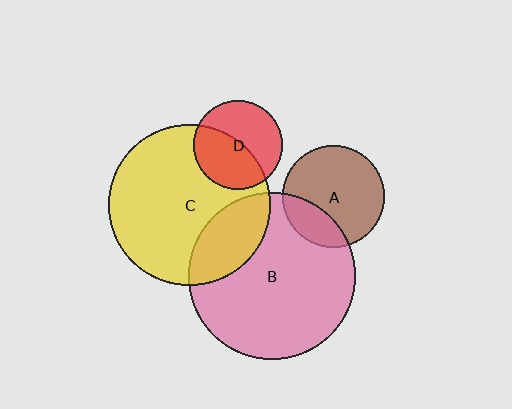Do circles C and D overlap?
Yes.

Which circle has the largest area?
Circle B (pink).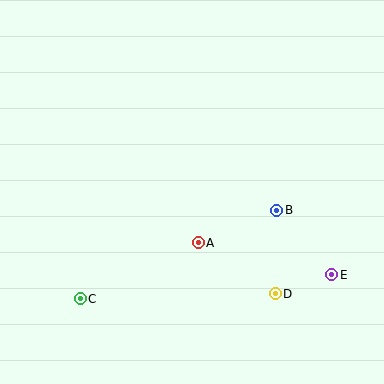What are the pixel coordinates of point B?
Point B is at (277, 210).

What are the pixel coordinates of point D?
Point D is at (275, 294).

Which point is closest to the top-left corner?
Point C is closest to the top-left corner.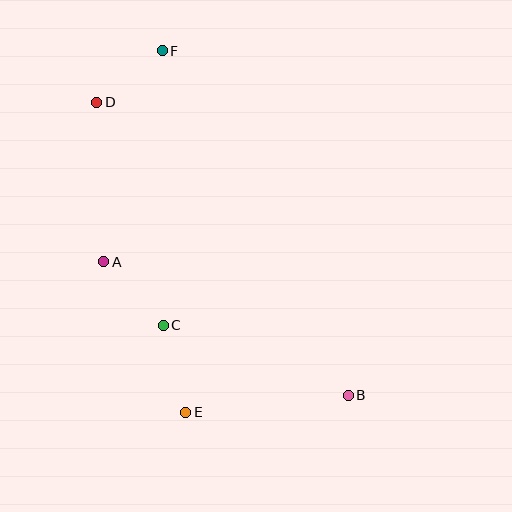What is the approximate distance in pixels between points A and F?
The distance between A and F is approximately 219 pixels.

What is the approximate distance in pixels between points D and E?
The distance between D and E is approximately 322 pixels.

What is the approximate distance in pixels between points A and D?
The distance between A and D is approximately 160 pixels.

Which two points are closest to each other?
Points D and F are closest to each other.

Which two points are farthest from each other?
Points B and F are farthest from each other.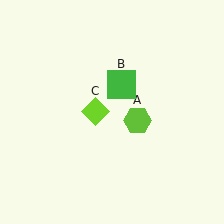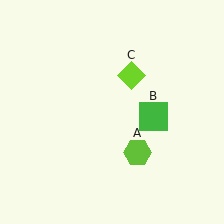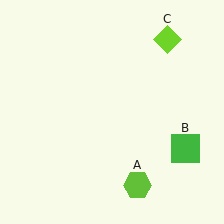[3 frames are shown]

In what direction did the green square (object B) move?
The green square (object B) moved down and to the right.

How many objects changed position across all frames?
3 objects changed position: lime hexagon (object A), green square (object B), lime diamond (object C).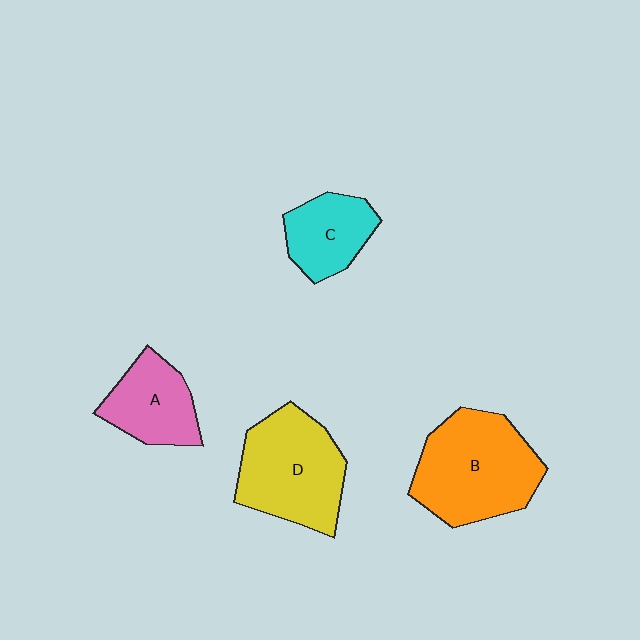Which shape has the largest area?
Shape B (orange).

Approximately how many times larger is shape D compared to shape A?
Approximately 1.6 times.